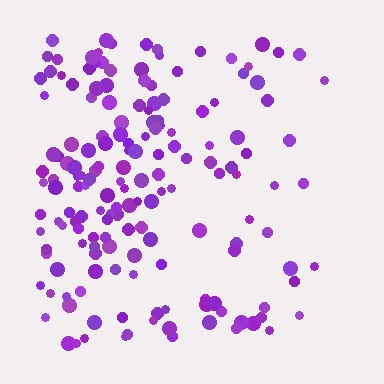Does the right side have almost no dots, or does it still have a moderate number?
Still a moderate number, just noticeably fewer than the left.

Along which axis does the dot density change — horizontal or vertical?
Horizontal.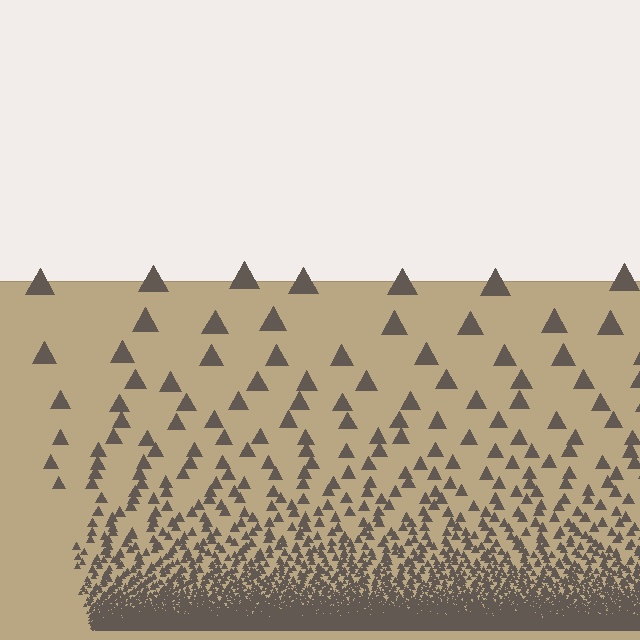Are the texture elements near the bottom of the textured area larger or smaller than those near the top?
Smaller. The gradient is inverted — elements near the bottom are smaller and denser.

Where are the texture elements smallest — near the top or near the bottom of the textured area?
Near the bottom.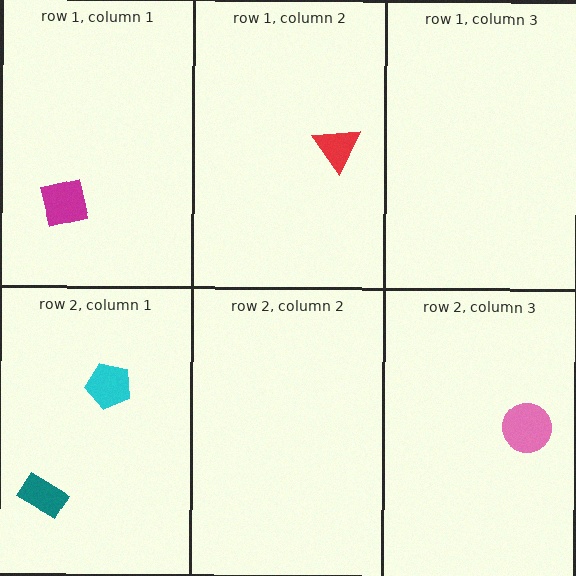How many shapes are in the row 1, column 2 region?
1.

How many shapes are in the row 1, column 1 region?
1.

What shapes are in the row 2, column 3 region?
The pink circle.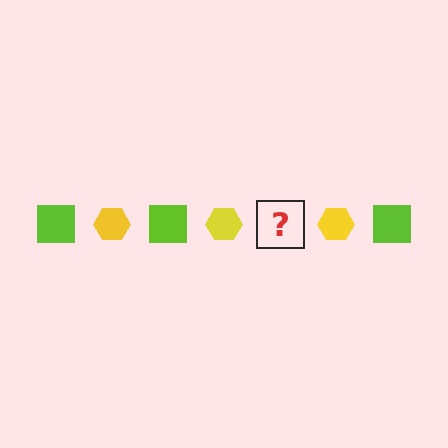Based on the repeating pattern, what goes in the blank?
The blank should be a lime square.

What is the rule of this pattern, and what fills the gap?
The rule is that the pattern alternates between lime square and yellow hexagon. The gap should be filled with a lime square.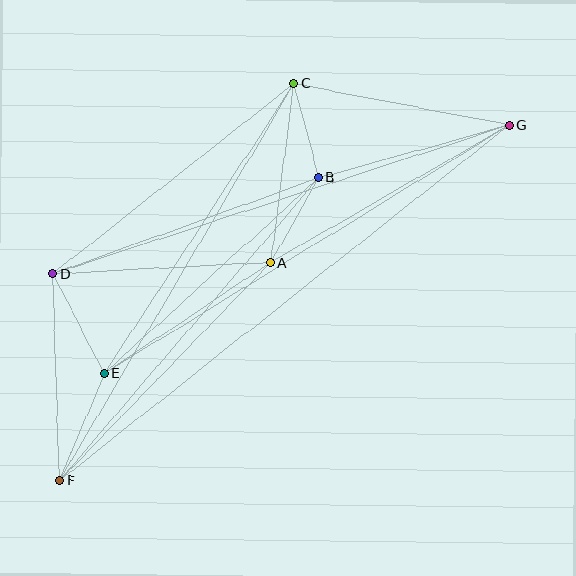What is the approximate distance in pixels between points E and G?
The distance between E and G is approximately 475 pixels.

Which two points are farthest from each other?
Points F and G are farthest from each other.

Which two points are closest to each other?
Points A and B are closest to each other.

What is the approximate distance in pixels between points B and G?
The distance between B and G is approximately 198 pixels.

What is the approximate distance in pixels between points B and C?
The distance between B and C is approximately 97 pixels.